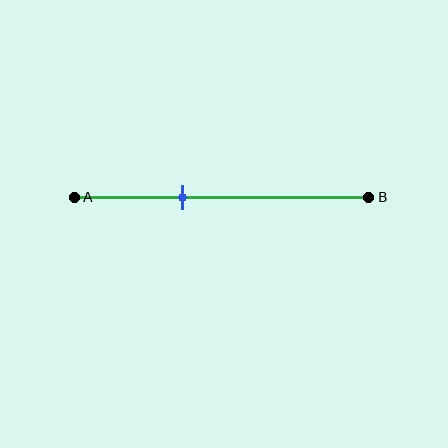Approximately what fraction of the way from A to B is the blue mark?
The blue mark is approximately 35% of the way from A to B.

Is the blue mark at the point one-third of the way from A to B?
No, the mark is at about 35% from A, not at the 33% one-third point.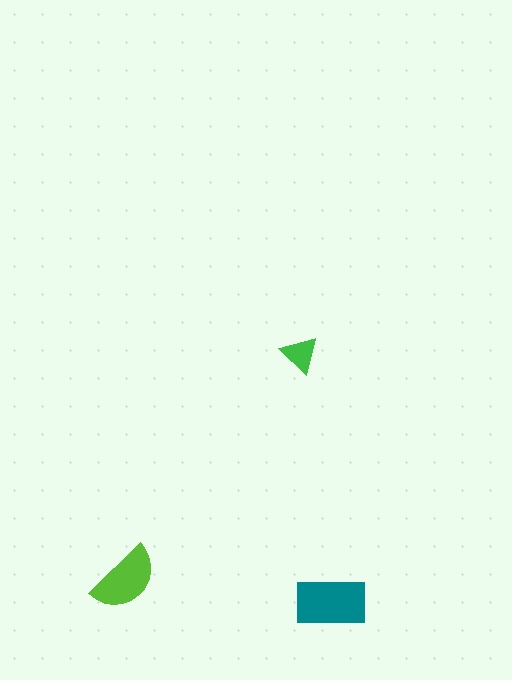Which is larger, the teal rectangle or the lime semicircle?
The teal rectangle.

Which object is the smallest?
The green triangle.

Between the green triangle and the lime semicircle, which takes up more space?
The lime semicircle.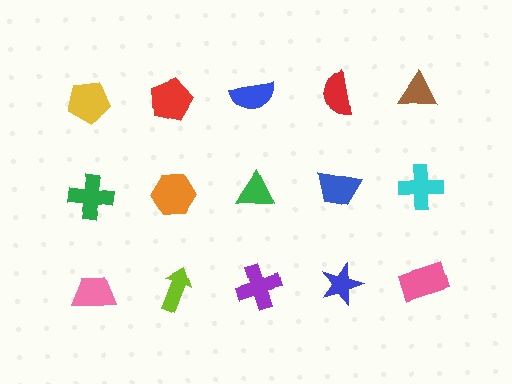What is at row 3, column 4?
A blue star.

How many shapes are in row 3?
5 shapes.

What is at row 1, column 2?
A red pentagon.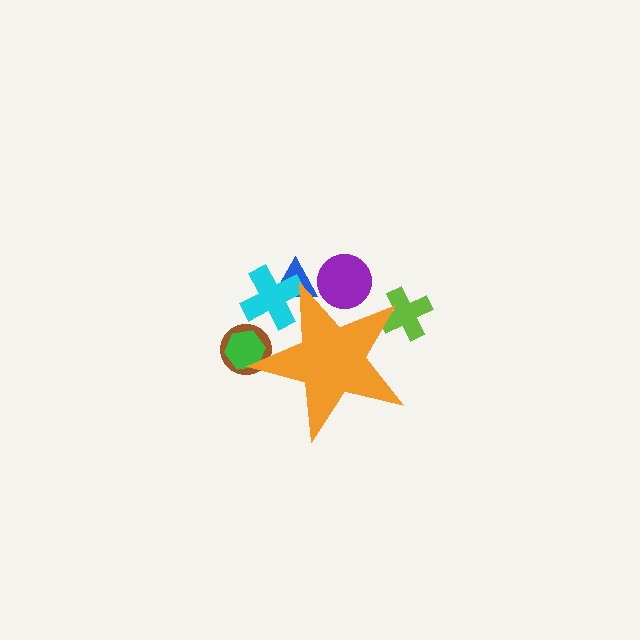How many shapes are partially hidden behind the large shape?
6 shapes are partially hidden.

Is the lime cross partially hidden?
Yes, the lime cross is partially hidden behind the orange star.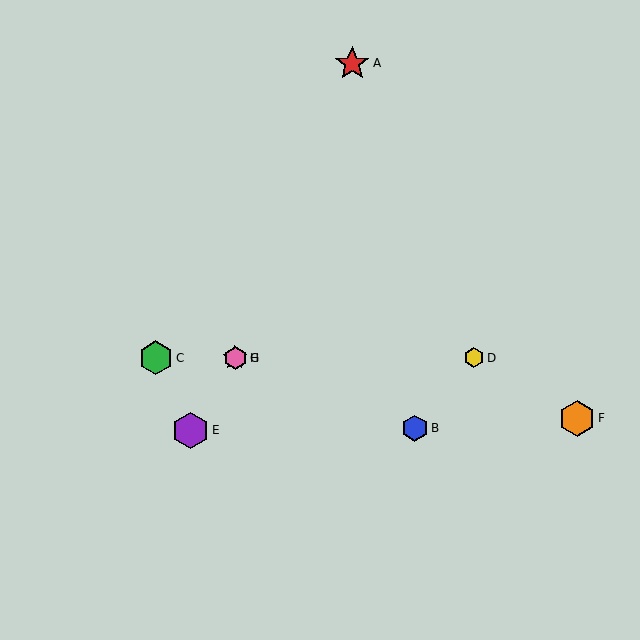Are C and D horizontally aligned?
Yes, both are at y≈358.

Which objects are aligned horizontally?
Objects C, D, G, H are aligned horizontally.